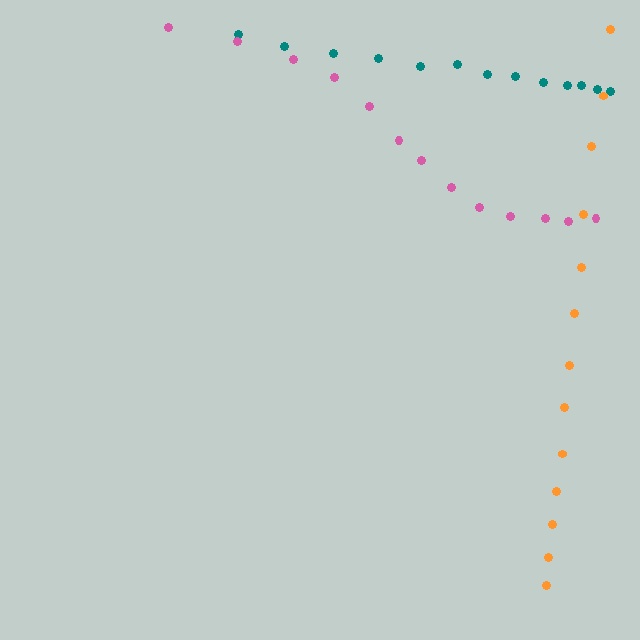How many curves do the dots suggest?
There are 3 distinct paths.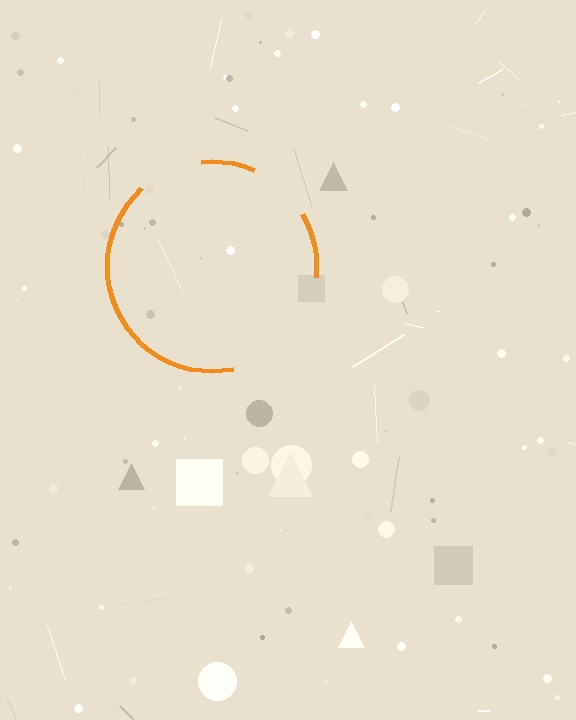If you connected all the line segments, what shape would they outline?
They would outline a circle.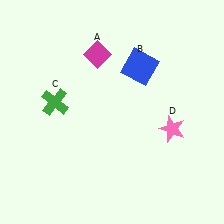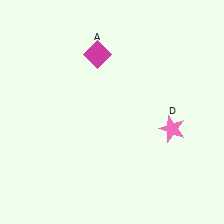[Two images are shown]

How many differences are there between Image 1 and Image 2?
There are 2 differences between the two images.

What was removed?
The blue square (B), the green cross (C) were removed in Image 2.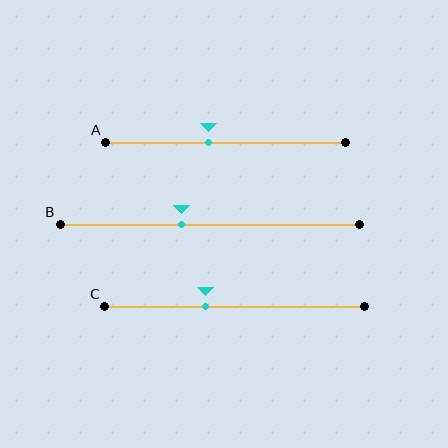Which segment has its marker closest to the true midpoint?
Segment A has its marker closest to the true midpoint.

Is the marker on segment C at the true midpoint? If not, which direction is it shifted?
No, the marker on segment C is shifted to the left by about 11% of the segment length.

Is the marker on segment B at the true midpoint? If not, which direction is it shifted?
No, the marker on segment B is shifted to the left by about 10% of the segment length.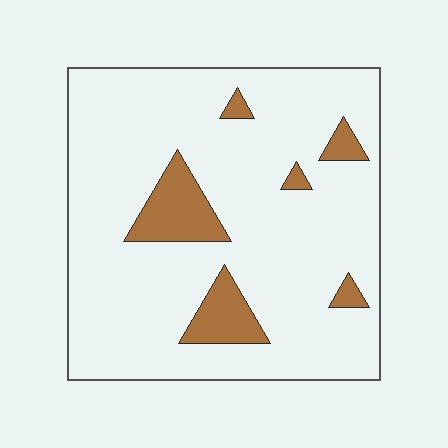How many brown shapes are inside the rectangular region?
6.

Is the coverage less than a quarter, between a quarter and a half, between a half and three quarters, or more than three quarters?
Less than a quarter.